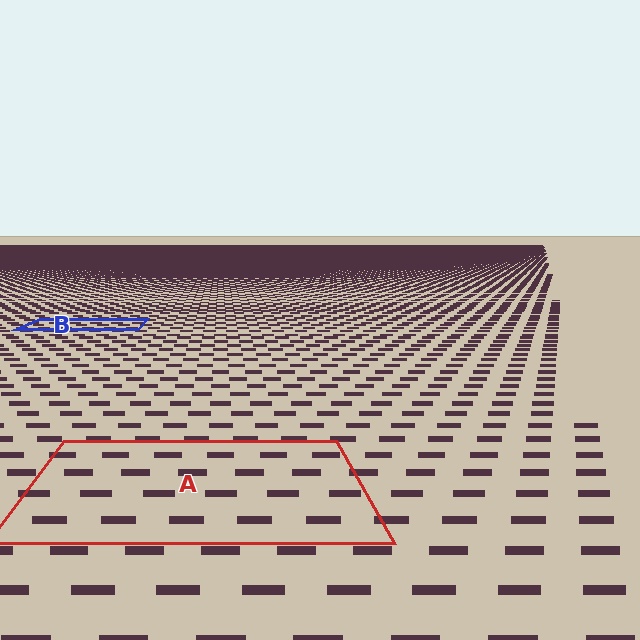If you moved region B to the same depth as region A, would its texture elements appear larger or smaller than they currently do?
They would appear larger. At a closer depth, the same texture elements are projected at a bigger on-screen size.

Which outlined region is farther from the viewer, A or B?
Region B is farther from the viewer — the texture elements inside it appear smaller and more densely packed.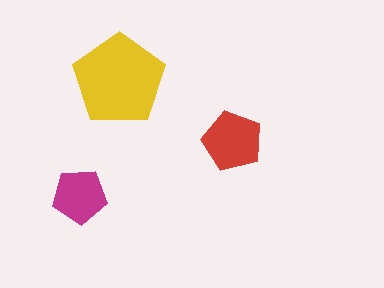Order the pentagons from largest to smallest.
the yellow one, the red one, the magenta one.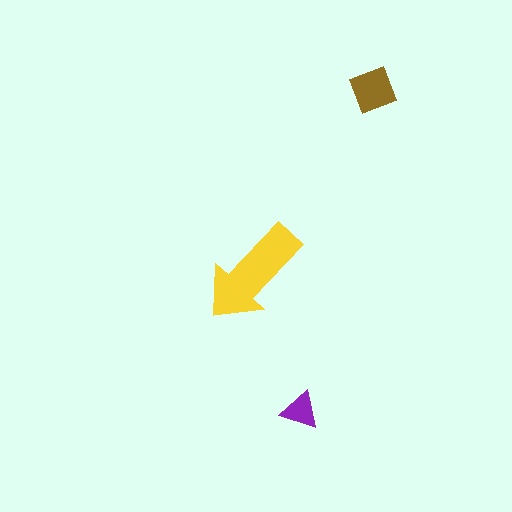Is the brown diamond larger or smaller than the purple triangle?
Larger.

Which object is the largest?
The yellow arrow.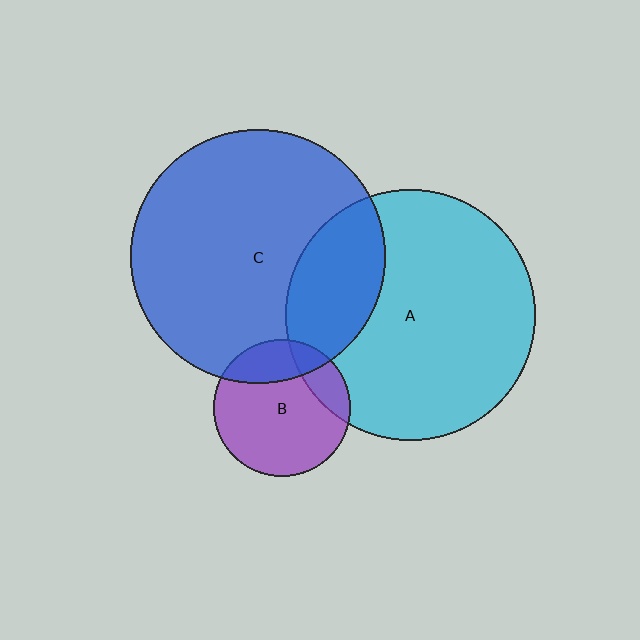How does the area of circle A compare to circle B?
Approximately 3.3 times.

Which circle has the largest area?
Circle C (blue).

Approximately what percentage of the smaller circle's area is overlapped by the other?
Approximately 25%.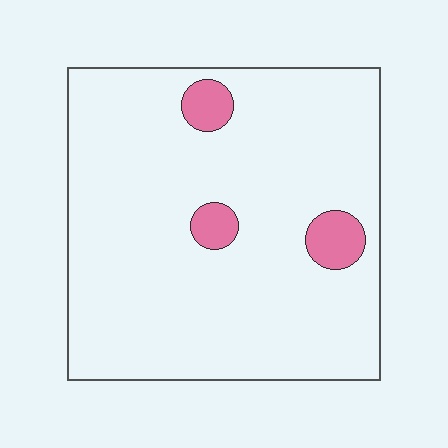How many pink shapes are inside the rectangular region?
3.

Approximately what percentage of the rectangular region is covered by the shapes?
Approximately 5%.